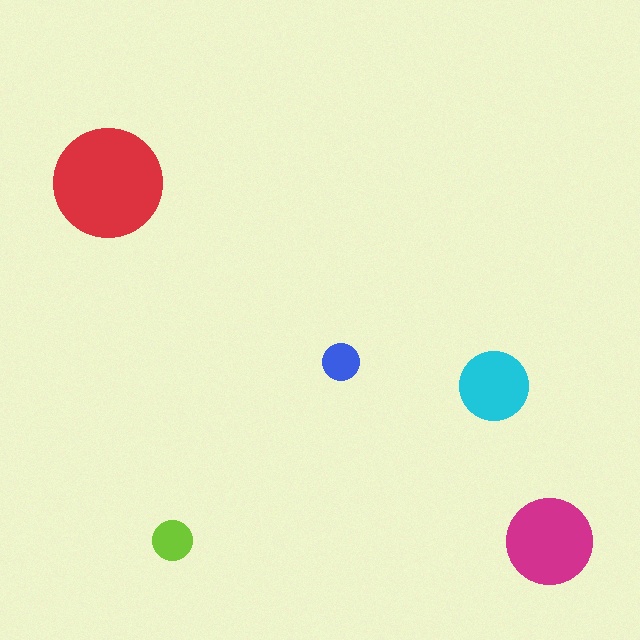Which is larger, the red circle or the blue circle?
The red one.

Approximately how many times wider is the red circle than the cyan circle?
About 1.5 times wider.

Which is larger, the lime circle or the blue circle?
The lime one.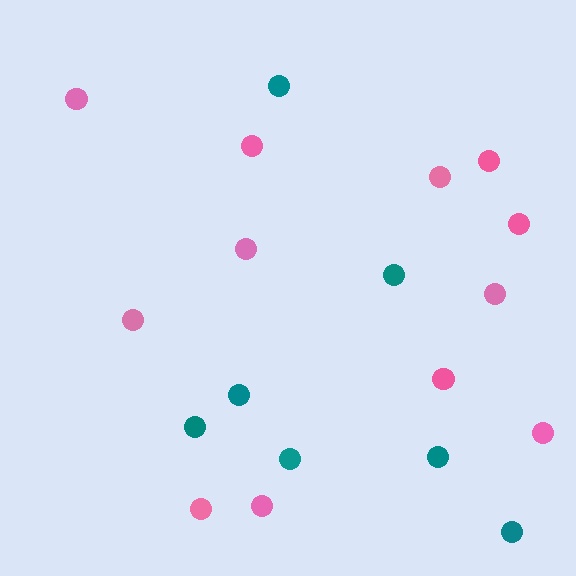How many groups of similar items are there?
There are 2 groups: one group of pink circles (12) and one group of teal circles (7).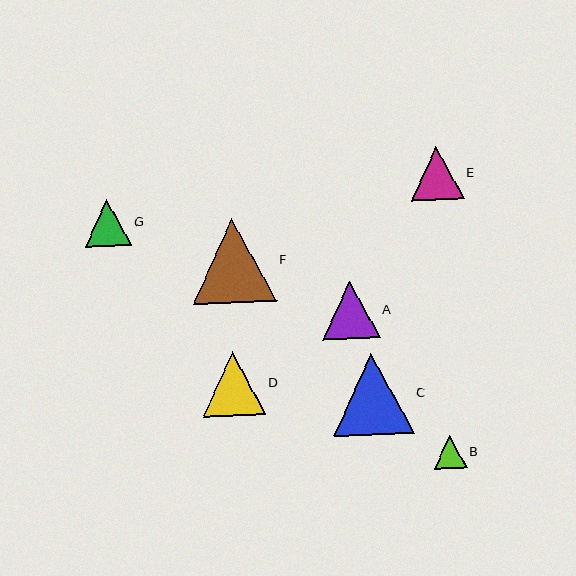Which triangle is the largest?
Triangle F is the largest with a size of approximately 84 pixels.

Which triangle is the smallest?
Triangle B is the smallest with a size of approximately 33 pixels.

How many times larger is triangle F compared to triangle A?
Triangle F is approximately 1.5 times the size of triangle A.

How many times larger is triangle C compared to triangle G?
Triangle C is approximately 1.7 times the size of triangle G.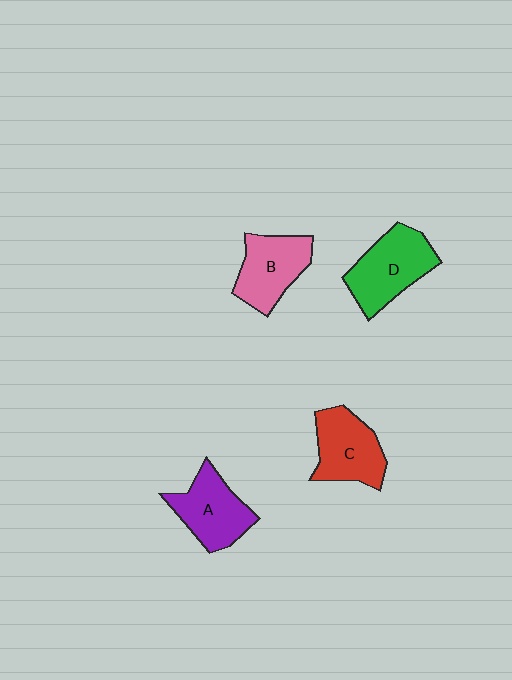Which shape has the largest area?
Shape D (green).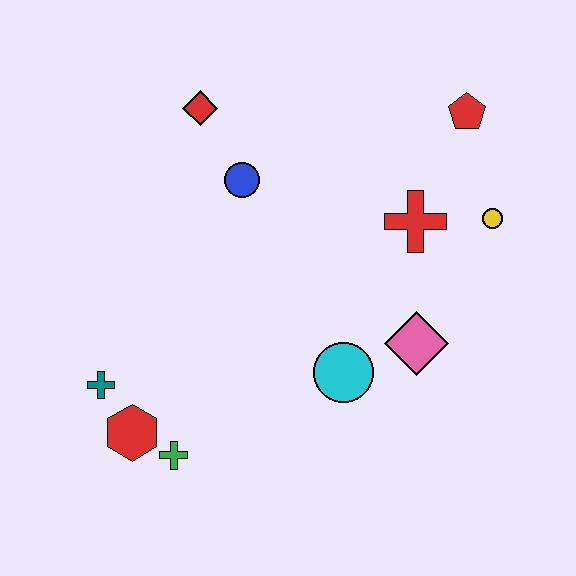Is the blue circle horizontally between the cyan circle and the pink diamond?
No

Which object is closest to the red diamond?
The blue circle is closest to the red diamond.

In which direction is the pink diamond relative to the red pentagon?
The pink diamond is below the red pentagon.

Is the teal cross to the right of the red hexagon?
No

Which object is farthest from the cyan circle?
The red diamond is farthest from the cyan circle.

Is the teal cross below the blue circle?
Yes